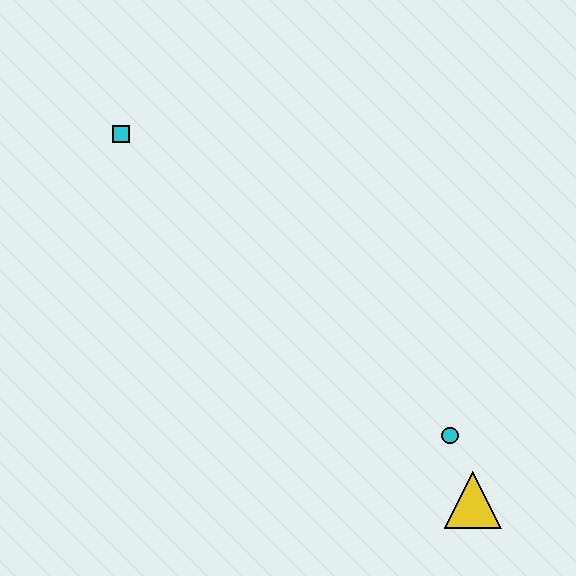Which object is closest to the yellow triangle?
The cyan circle is closest to the yellow triangle.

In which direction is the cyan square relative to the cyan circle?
The cyan square is to the left of the cyan circle.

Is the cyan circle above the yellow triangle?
Yes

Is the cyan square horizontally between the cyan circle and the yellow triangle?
No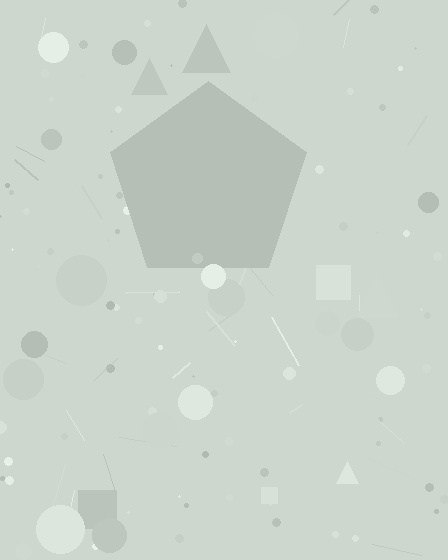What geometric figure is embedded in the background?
A pentagon is embedded in the background.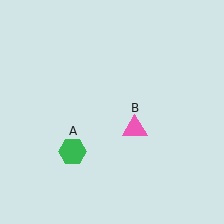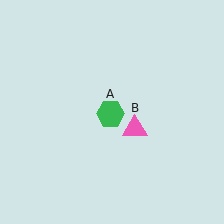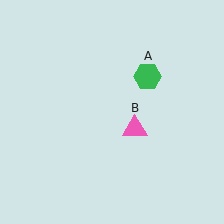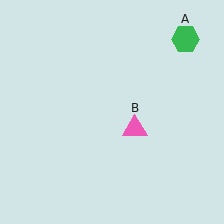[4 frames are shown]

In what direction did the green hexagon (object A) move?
The green hexagon (object A) moved up and to the right.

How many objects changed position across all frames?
1 object changed position: green hexagon (object A).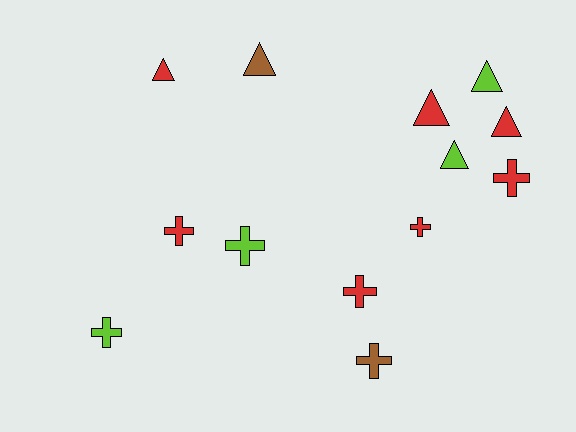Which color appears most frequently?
Red, with 7 objects.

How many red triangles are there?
There are 3 red triangles.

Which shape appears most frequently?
Cross, with 7 objects.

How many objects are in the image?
There are 13 objects.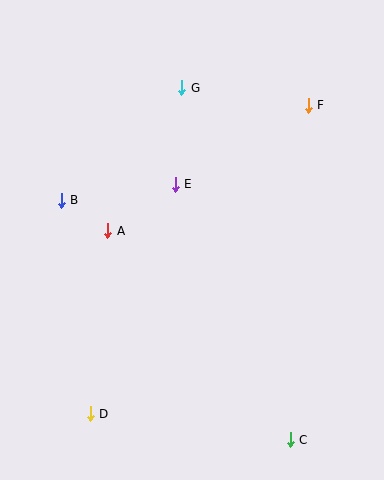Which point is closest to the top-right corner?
Point F is closest to the top-right corner.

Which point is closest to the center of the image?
Point E at (175, 184) is closest to the center.